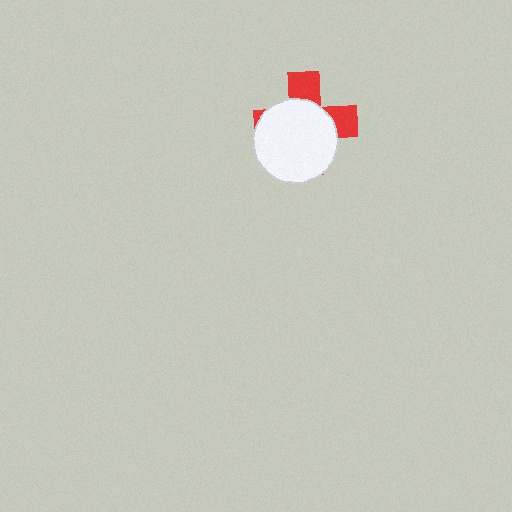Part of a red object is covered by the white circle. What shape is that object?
It is a cross.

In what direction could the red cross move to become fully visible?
The red cross could move toward the upper-right. That would shift it out from behind the white circle entirely.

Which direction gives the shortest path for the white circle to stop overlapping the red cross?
Moving toward the lower-left gives the shortest separation.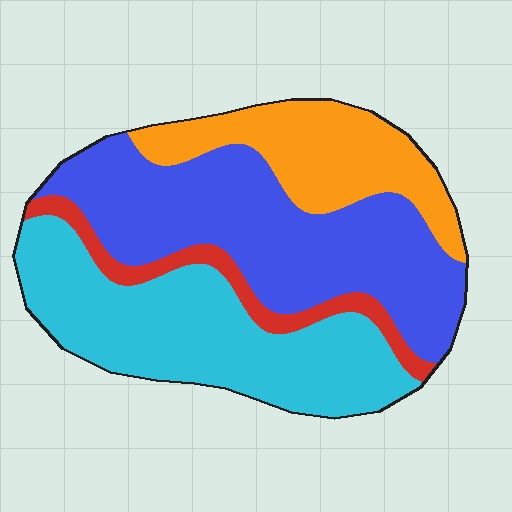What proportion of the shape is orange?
Orange takes up less than a quarter of the shape.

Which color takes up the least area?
Red, at roughly 10%.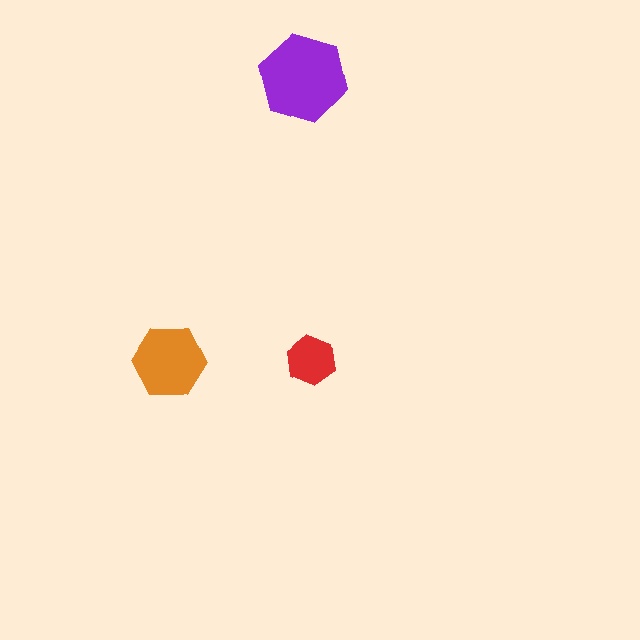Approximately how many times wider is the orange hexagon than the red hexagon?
About 1.5 times wider.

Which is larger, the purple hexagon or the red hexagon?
The purple one.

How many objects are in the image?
There are 3 objects in the image.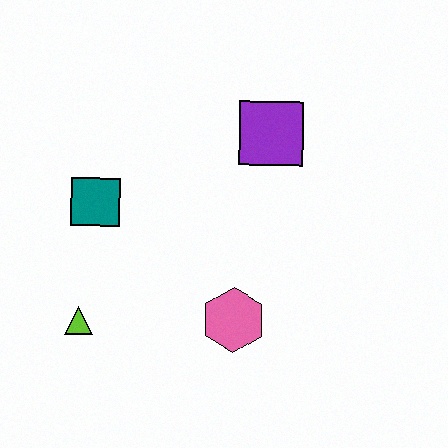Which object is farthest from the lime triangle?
The purple square is farthest from the lime triangle.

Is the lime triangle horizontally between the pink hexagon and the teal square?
No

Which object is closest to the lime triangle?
The teal square is closest to the lime triangle.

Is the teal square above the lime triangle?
Yes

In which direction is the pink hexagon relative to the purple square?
The pink hexagon is below the purple square.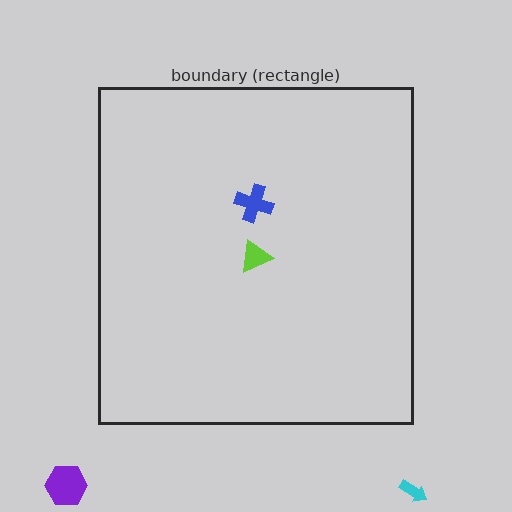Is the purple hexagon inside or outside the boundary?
Outside.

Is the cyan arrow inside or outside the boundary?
Outside.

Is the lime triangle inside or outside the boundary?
Inside.